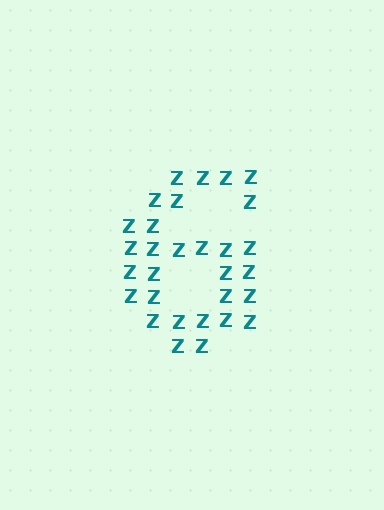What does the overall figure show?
The overall figure shows the digit 6.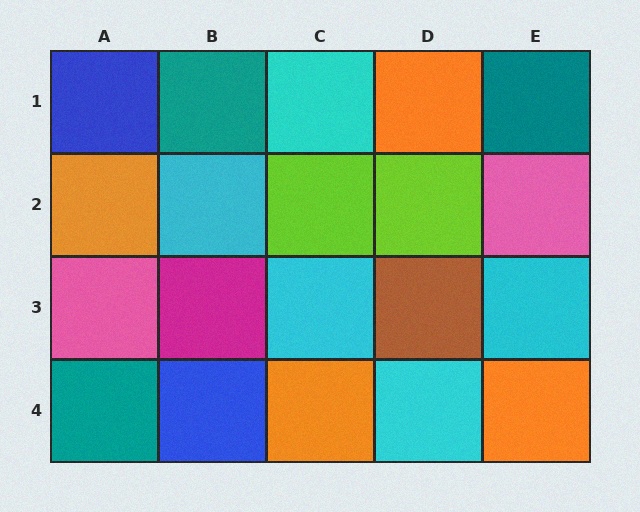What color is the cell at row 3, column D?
Brown.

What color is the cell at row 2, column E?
Pink.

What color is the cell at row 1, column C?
Cyan.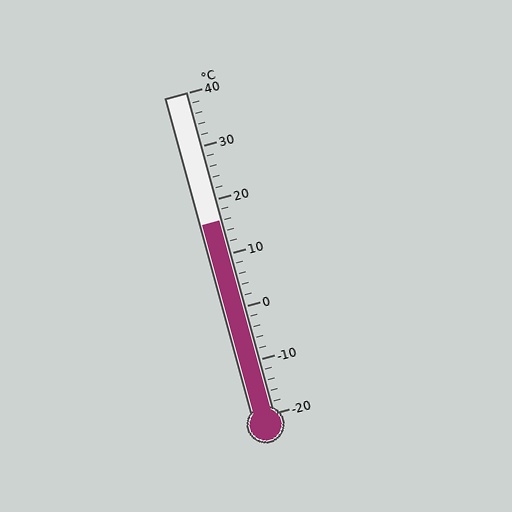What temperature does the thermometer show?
The thermometer shows approximately 16°C.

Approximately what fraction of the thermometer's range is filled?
The thermometer is filled to approximately 60% of its range.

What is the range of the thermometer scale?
The thermometer scale ranges from -20°C to 40°C.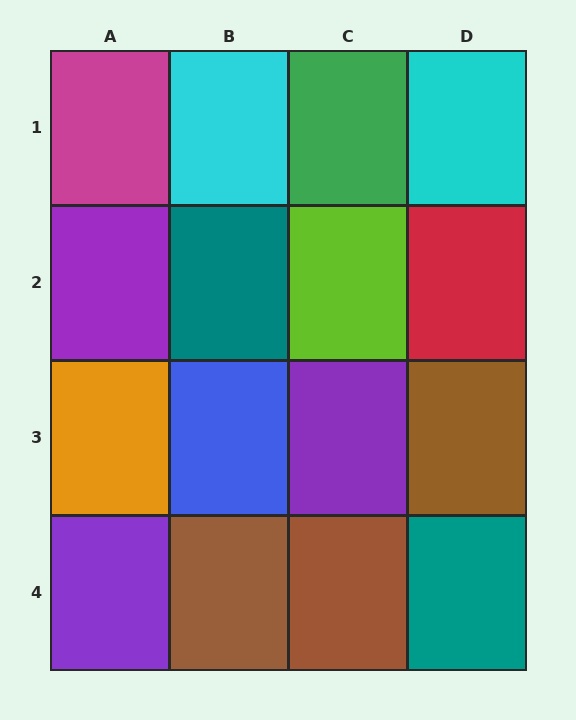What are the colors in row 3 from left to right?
Orange, blue, purple, brown.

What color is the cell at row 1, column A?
Magenta.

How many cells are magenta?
1 cell is magenta.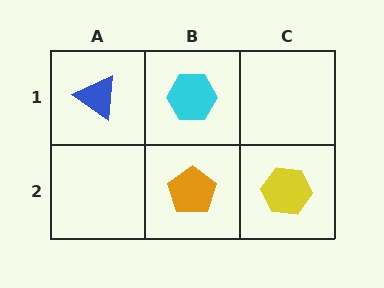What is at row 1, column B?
A cyan hexagon.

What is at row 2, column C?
A yellow hexagon.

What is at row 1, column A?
A blue triangle.